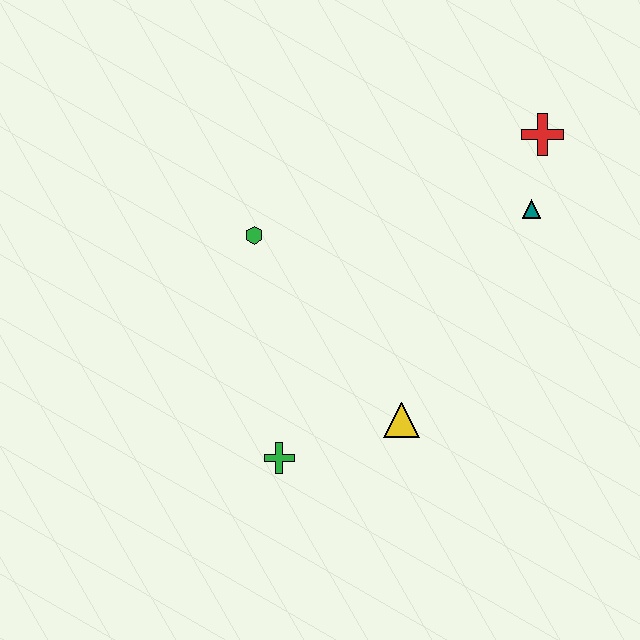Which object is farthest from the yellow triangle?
The red cross is farthest from the yellow triangle.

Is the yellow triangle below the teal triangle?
Yes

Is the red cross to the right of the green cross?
Yes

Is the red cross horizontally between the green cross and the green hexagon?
No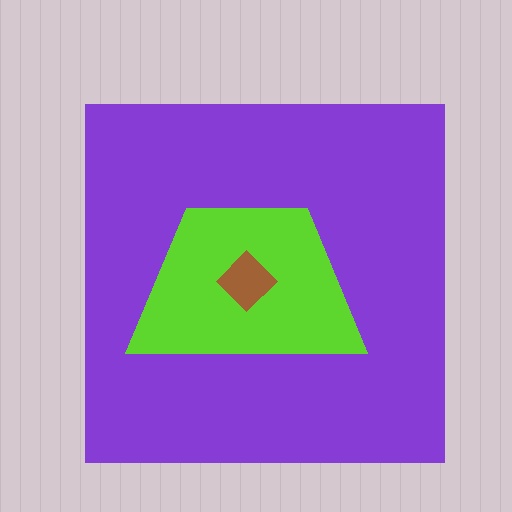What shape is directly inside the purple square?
The lime trapezoid.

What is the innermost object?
The brown diamond.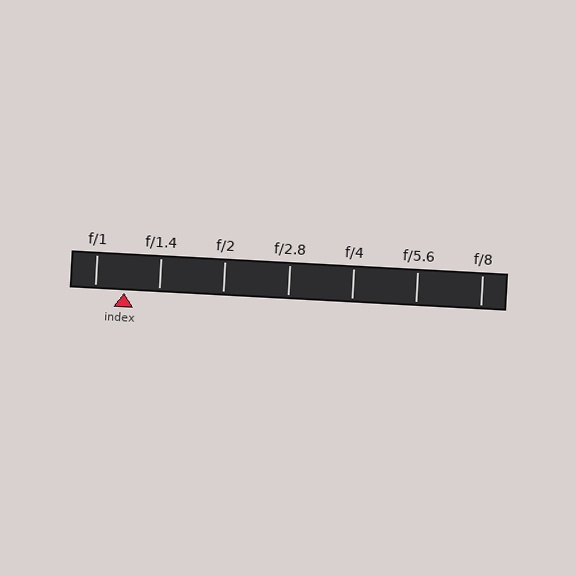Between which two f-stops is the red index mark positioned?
The index mark is between f/1 and f/1.4.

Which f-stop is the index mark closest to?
The index mark is closest to f/1.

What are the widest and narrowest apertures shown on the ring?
The widest aperture shown is f/1 and the narrowest is f/8.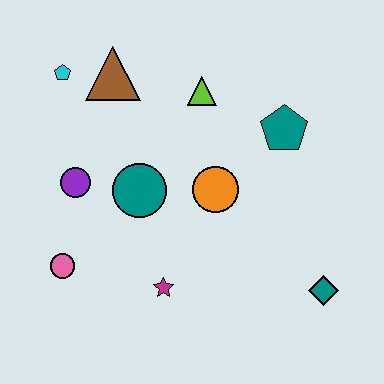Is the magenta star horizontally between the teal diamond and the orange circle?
No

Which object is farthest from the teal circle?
The teal diamond is farthest from the teal circle.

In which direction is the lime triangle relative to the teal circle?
The lime triangle is above the teal circle.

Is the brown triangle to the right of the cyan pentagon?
Yes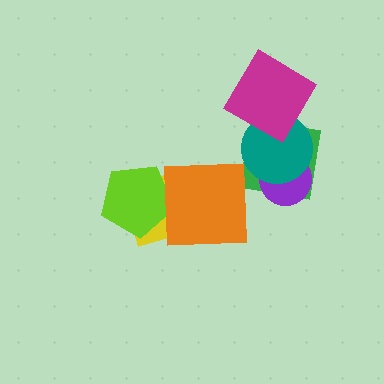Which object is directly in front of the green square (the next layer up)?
The purple circle is directly in front of the green square.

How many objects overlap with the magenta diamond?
2 objects overlap with the magenta diamond.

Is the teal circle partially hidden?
Yes, it is partially covered by another shape.